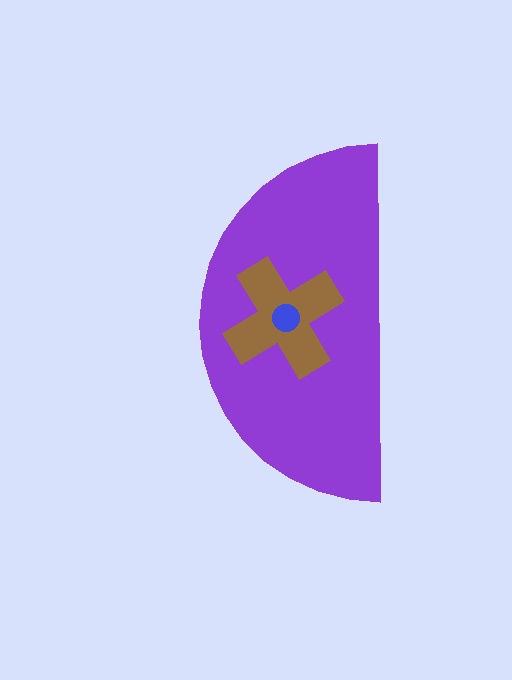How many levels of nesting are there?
3.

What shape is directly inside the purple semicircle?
The brown cross.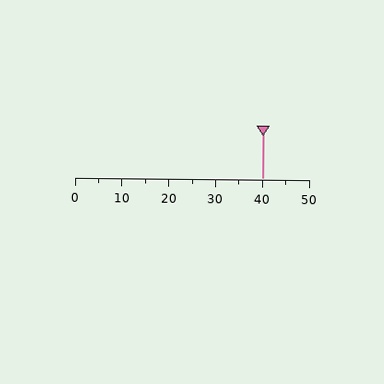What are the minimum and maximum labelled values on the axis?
The axis runs from 0 to 50.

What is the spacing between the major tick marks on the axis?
The major ticks are spaced 10 apart.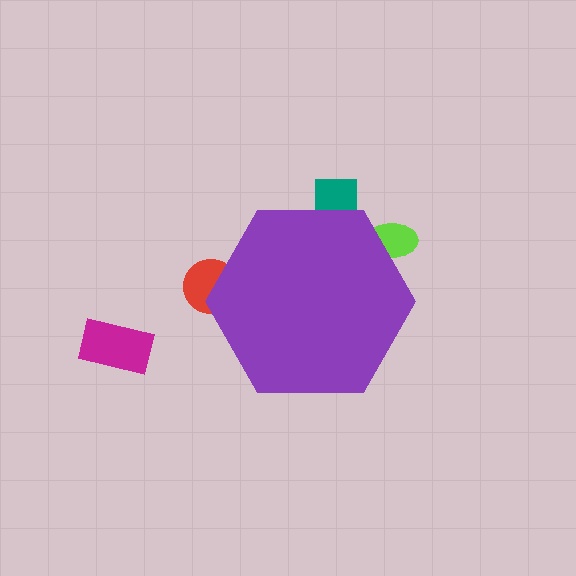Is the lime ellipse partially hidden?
Yes, the lime ellipse is partially hidden behind the purple hexagon.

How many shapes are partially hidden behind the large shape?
3 shapes are partially hidden.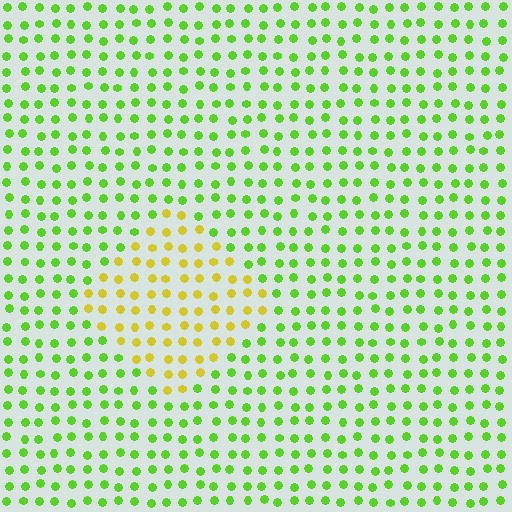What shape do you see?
I see a diamond.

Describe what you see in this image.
The image is filled with small lime elements in a uniform arrangement. A diamond-shaped region is visible where the elements are tinted to a slightly different hue, forming a subtle color boundary.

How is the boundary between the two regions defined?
The boundary is defined purely by a slight shift in hue (about 46 degrees). Spacing, size, and orientation are identical on both sides.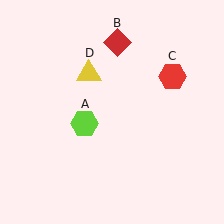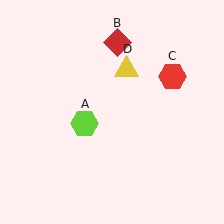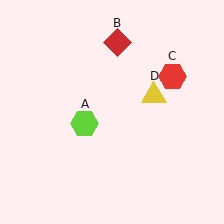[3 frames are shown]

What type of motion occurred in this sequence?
The yellow triangle (object D) rotated clockwise around the center of the scene.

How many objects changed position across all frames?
1 object changed position: yellow triangle (object D).